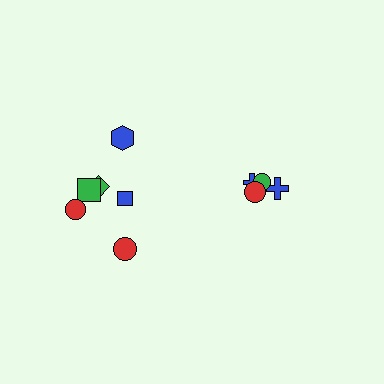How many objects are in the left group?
There are 6 objects.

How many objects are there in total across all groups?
There are 10 objects.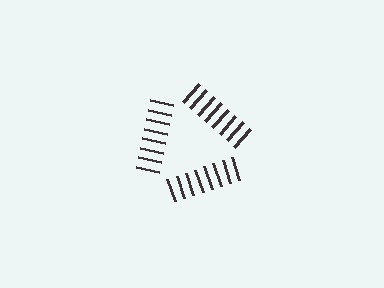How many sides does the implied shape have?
3 sides — the line-ends trace a triangle.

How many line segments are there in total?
24 — 8 along each of the 3 edges.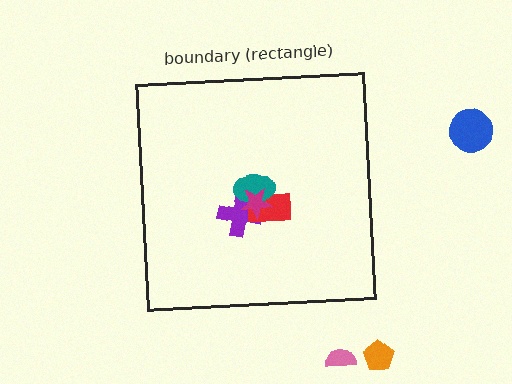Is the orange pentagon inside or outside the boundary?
Outside.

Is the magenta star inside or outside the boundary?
Inside.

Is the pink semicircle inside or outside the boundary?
Outside.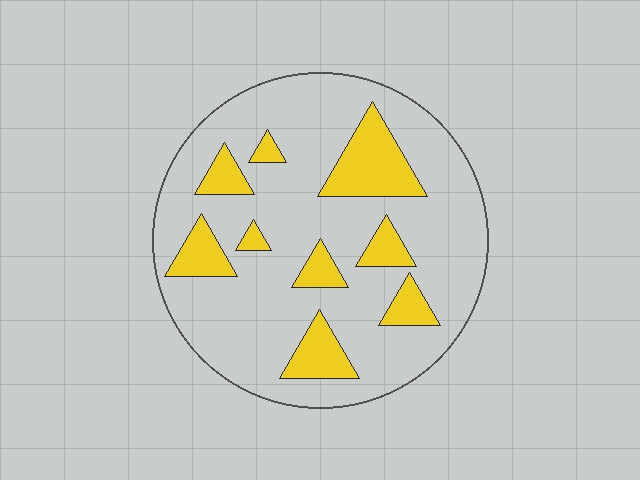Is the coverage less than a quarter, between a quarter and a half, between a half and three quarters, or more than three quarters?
Less than a quarter.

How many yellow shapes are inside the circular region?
9.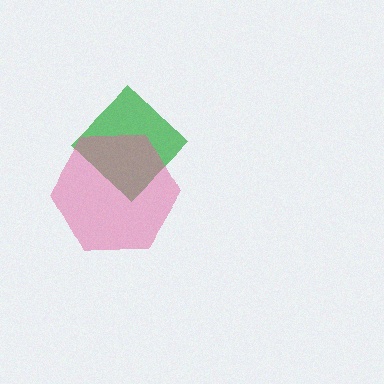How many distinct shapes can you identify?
There are 2 distinct shapes: a green diamond, a pink hexagon.